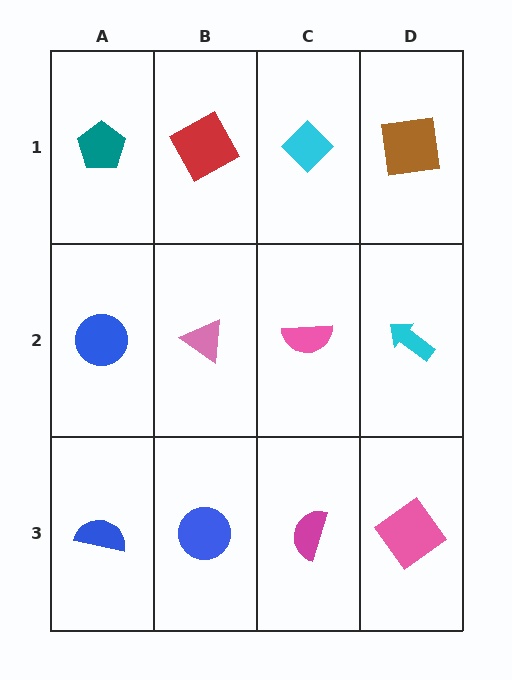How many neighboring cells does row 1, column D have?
2.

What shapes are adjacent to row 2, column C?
A cyan diamond (row 1, column C), a magenta semicircle (row 3, column C), a pink triangle (row 2, column B), a cyan arrow (row 2, column D).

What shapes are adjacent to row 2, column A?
A teal pentagon (row 1, column A), a blue semicircle (row 3, column A), a pink triangle (row 2, column B).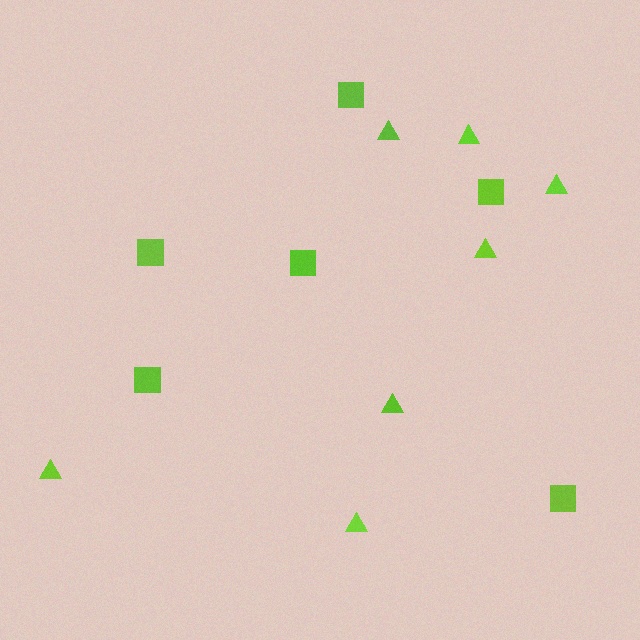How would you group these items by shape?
There are 2 groups: one group of triangles (7) and one group of squares (6).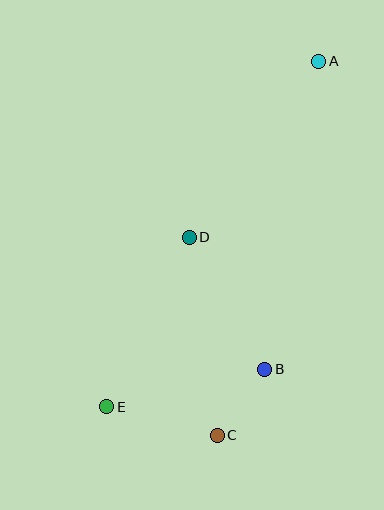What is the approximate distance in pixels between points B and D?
The distance between B and D is approximately 152 pixels.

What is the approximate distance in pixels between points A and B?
The distance between A and B is approximately 312 pixels.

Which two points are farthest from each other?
Points A and E are farthest from each other.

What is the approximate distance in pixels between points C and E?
The distance between C and E is approximately 114 pixels.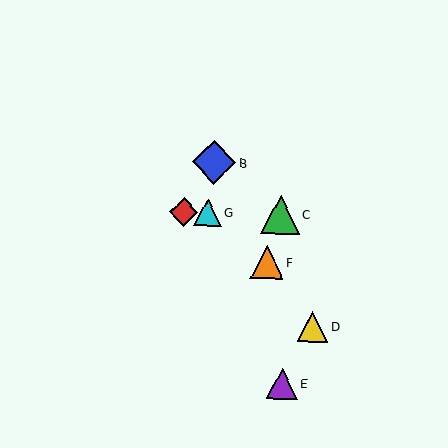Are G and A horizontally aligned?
Yes, both are at y≈213.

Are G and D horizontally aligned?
No, G is at y≈213 and D is at y≈327.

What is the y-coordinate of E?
Object E is at y≈384.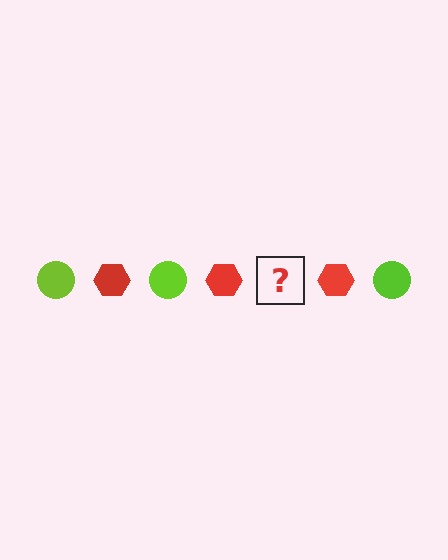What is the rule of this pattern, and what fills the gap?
The rule is that the pattern alternates between lime circle and red hexagon. The gap should be filled with a lime circle.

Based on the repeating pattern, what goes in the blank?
The blank should be a lime circle.